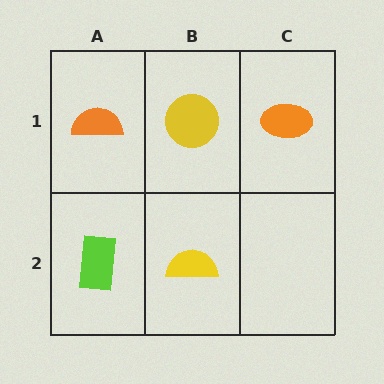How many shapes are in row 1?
3 shapes.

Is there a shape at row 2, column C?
No, that cell is empty.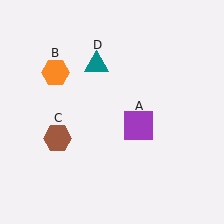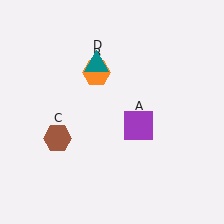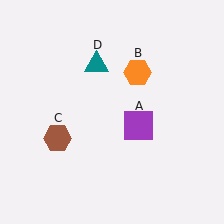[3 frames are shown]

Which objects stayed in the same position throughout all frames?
Purple square (object A) and brown hexagon (object C) and teal triangle (object D) remained stationary.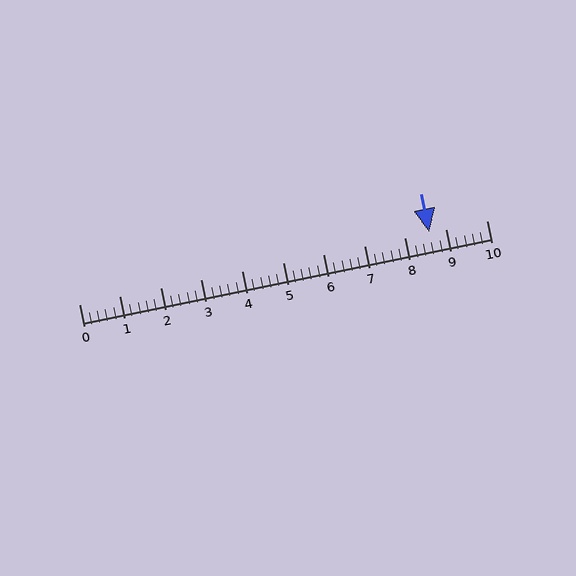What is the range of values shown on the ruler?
The ruler shows values from 0 to 10.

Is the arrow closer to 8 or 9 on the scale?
The arrow is closer to 9.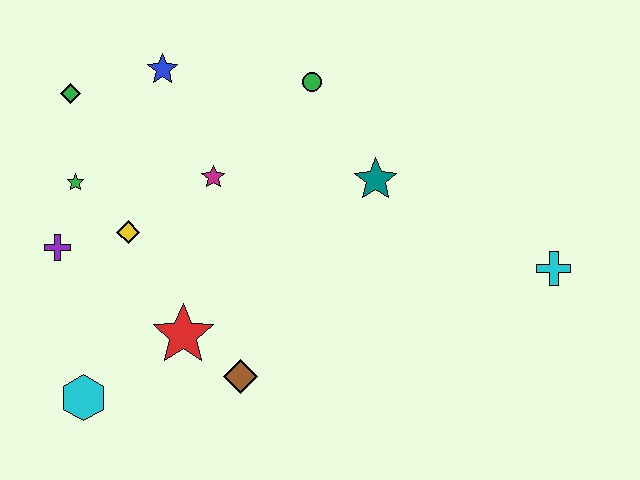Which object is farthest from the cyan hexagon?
The cyan cross is farthest from the cyan hexagon.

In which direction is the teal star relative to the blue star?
The teal star is to the right of the blue star.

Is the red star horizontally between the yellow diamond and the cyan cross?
Yes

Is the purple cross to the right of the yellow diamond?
No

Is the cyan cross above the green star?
No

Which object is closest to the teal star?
The green circle is closest to the teal star.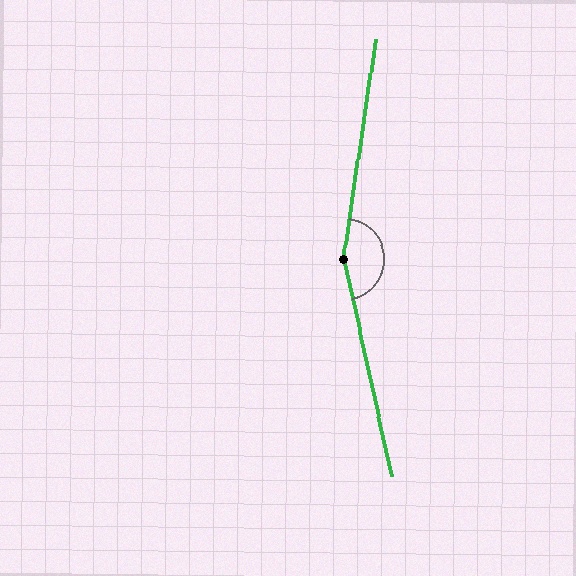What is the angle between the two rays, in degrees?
Approximately 159 degrees.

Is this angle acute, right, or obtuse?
It is obtuse.